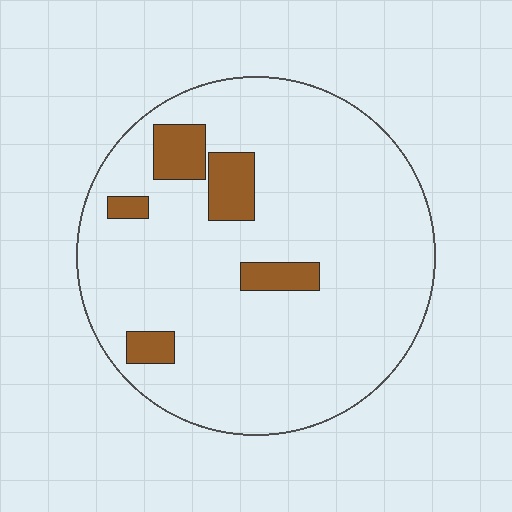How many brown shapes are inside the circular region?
5.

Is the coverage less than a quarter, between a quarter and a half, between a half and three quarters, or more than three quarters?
Less than a quarter.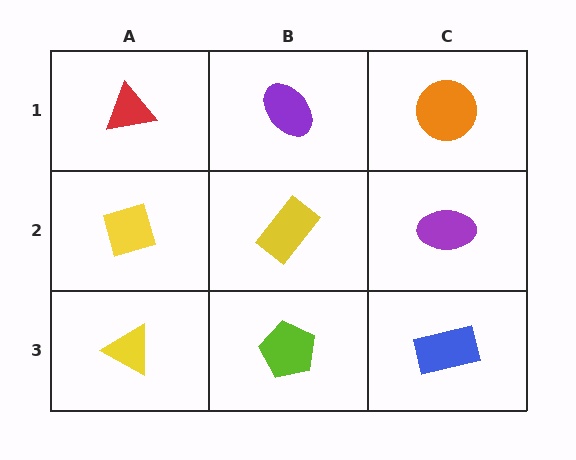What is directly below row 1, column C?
A purple ellipse.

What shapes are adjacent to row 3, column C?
A purple ellipse (row 2, column C), a lime pentagon (row 3, column B).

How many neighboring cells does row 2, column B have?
4.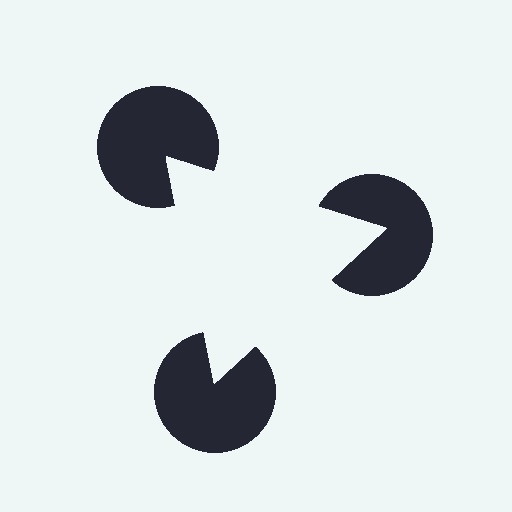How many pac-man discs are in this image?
There are 3 — one at each vertex of the illusory triangle.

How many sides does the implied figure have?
3 sides.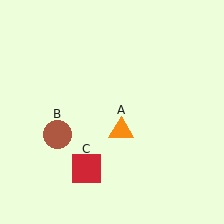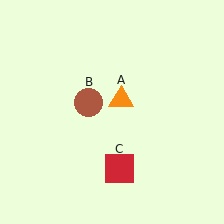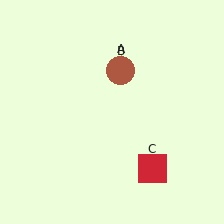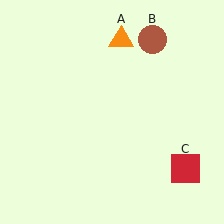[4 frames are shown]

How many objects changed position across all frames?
3 objects changed position: orange triangle (object A), brown circle (object B), red square (object C).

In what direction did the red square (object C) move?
The red square (object C) moved right.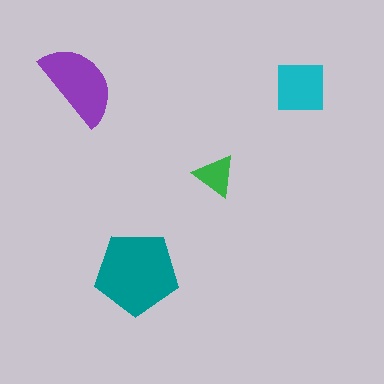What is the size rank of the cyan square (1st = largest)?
3rd.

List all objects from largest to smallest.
The teal pentagon, the purple semicircle, the cyan square, the green triangle.